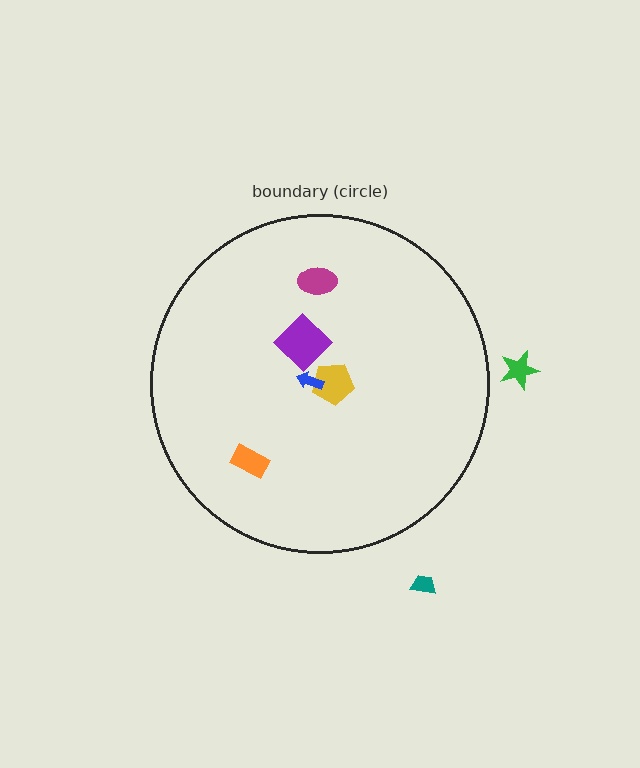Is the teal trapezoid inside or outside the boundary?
Outside.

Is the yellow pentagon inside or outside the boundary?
Inside.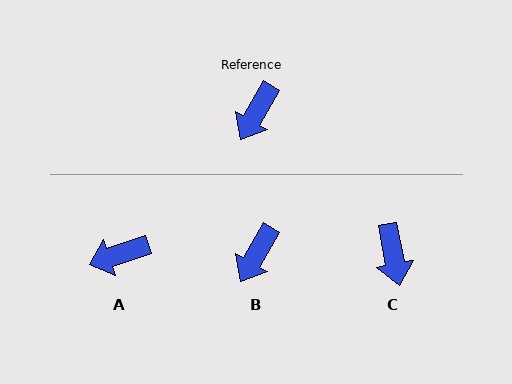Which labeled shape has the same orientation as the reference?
B.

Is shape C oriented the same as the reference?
No, it is off by about 41 degrees.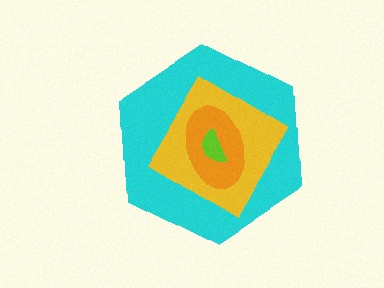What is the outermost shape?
The cyan hexagon.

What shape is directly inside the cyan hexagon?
The yellow diamond.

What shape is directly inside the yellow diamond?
The orange ellipse.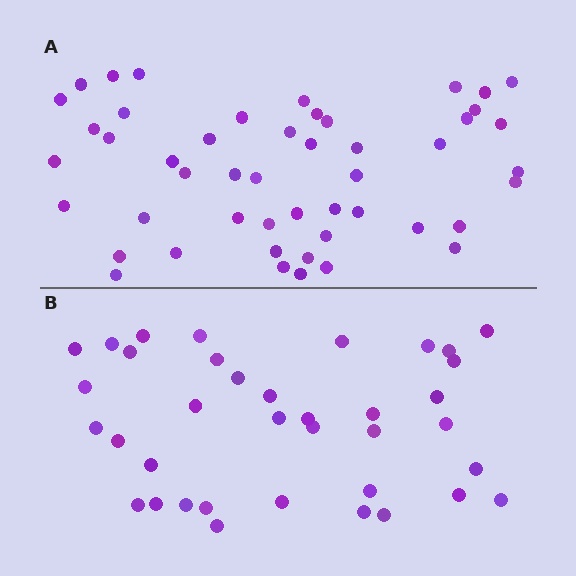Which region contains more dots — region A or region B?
Region A (the top region) has more dots.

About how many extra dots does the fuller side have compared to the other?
Region A has roughly 12 or so more dots than region B.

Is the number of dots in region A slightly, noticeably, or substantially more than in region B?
Region A has noticeably more, but not dramatically so. The ratio is roughly 1.3 to 1.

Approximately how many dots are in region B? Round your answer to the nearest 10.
About 40 dots. (The exact count is 37, which rounds to 40.)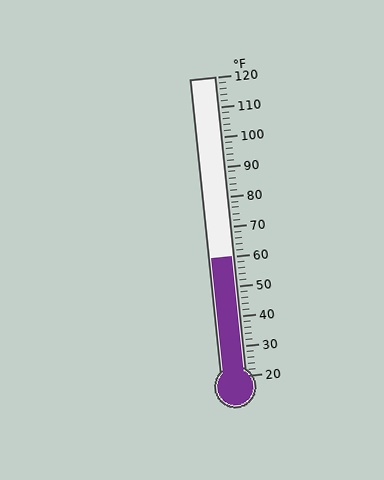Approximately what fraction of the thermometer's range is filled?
The thermometer is filled to approximately 40% of its range.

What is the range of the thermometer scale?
The thermometer scale ranges from 20°F to 120°F.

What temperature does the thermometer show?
The thermometer shows approximately 60°F.